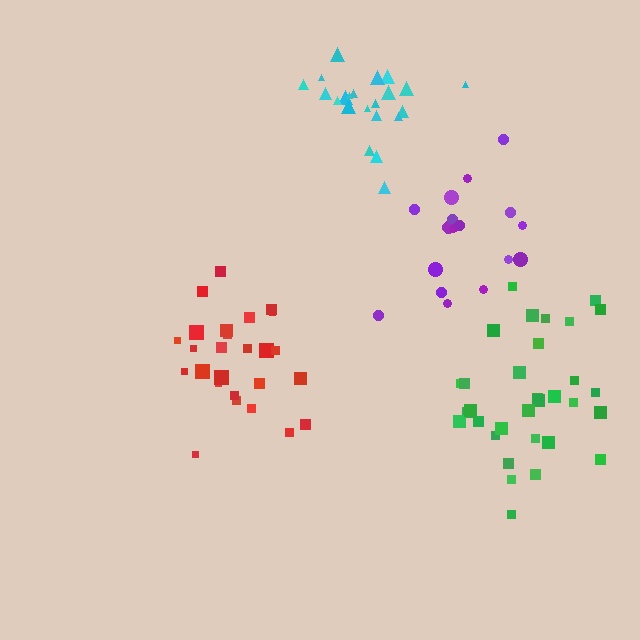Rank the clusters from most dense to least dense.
cyan, red, green, purple.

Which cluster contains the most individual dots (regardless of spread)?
Green (32).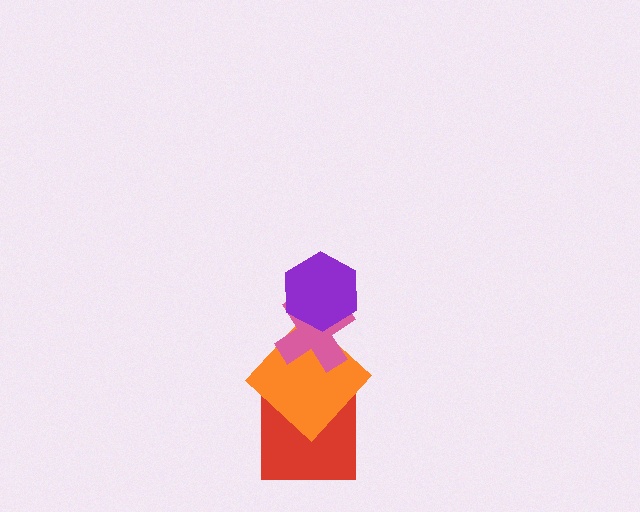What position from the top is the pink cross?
The pink cross is 2nd from the top.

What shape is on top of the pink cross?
The purple hexagon is on top of the pink cross.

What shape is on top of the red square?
The orange diamond is on top of the red square.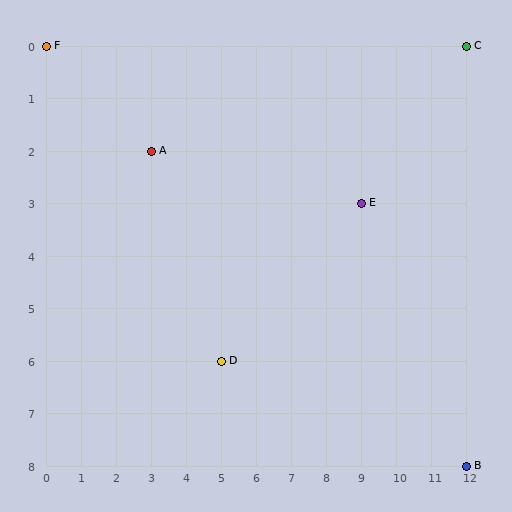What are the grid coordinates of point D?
Point D is at grid coordinates (5, 6).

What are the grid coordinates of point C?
Point C is at grid coordinates (12, 0).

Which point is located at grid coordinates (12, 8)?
Point B is at (12, 8).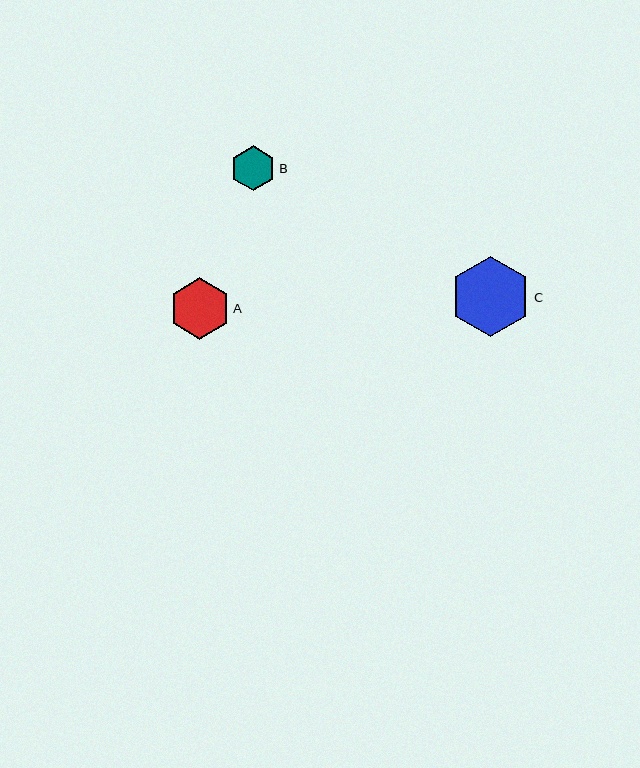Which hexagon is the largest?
Hexagon C is the largest with a size of approximately 81 pixels.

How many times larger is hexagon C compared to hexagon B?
Hexagon C is approximately 1.8 times the size of hexagon B.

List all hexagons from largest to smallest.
From largest to smallest: C, A, B.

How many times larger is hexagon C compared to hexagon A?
Hexagon C is approximately 1.3 times the size of hexagon A.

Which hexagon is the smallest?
Hexagon B is the smallest with a size of approximately 45 pixels.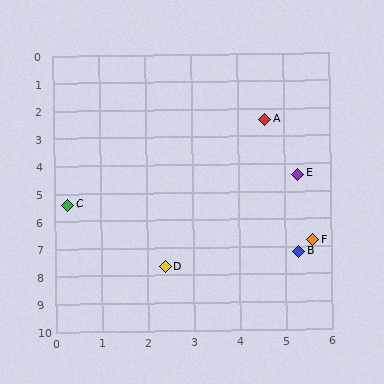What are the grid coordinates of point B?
Point B is at approximately (5.3, 7.2).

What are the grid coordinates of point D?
Point D is at approximately (2.4, 7.7).